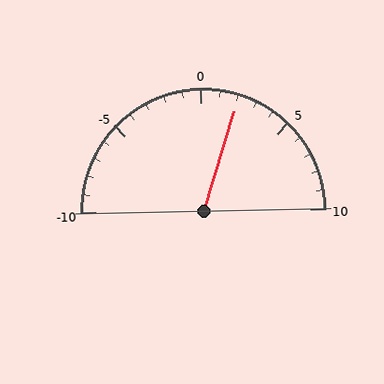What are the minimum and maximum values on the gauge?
The gauge ranges from -10 to 10.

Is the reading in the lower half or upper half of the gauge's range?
The reading is in the upper half of the range (-10 to 10).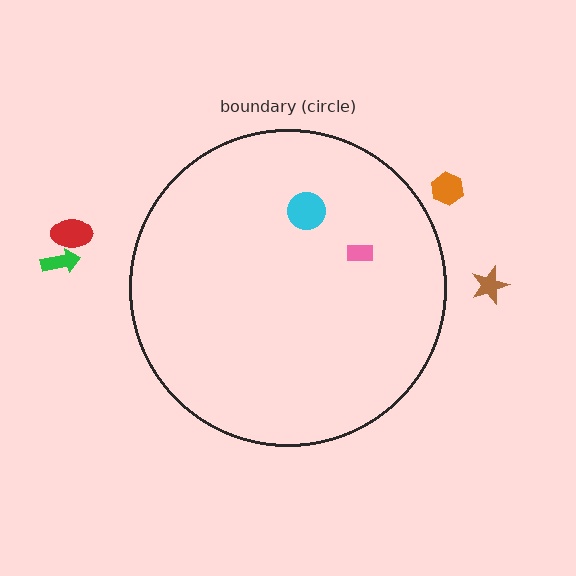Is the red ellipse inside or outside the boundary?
Outside.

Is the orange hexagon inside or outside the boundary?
Outside.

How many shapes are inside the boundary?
2 inside, 4 outside.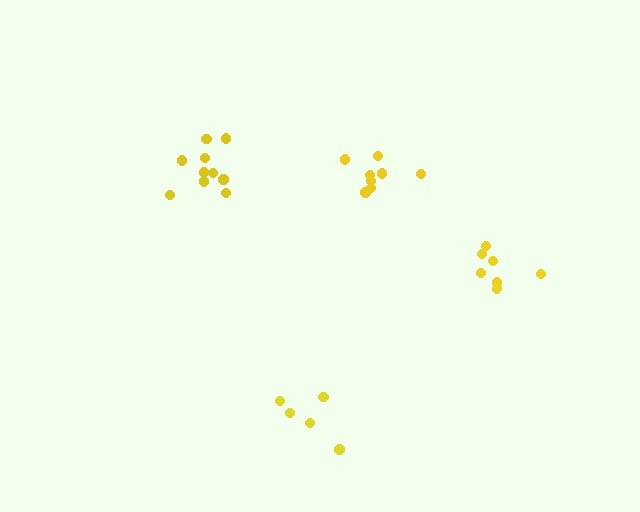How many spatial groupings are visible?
There are 4 spatial groupings.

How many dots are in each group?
Group 1: 10 dots, Group 2: 8 dots, Group 3: 8 dots, Group 4: 5 dots (31 total).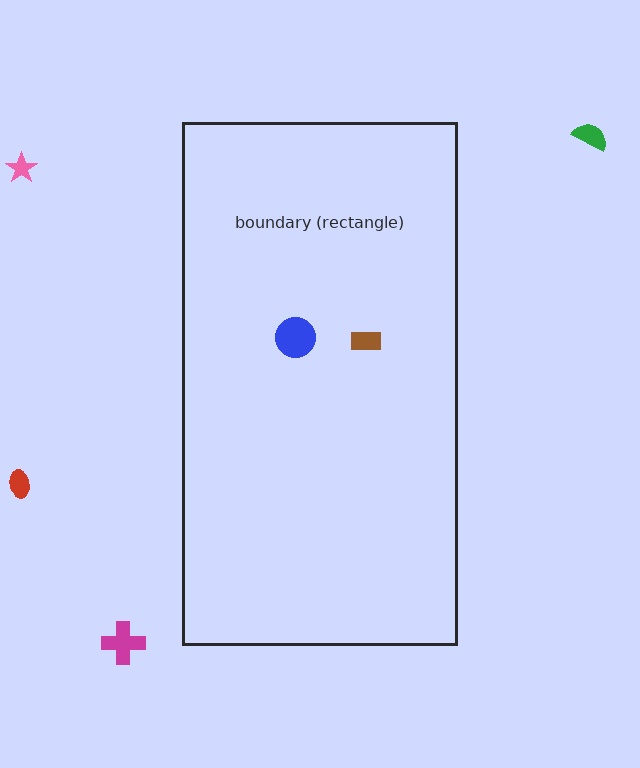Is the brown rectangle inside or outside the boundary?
Inside.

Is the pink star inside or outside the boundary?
Outside.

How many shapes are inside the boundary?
2 inside, 4 outside.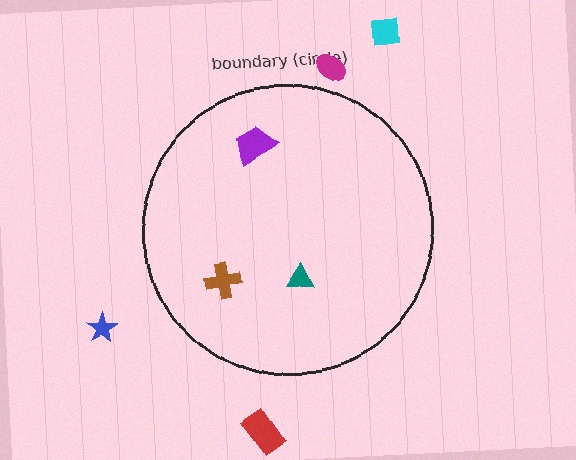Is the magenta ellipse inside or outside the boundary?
Outside.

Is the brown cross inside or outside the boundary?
Inside.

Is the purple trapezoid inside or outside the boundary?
Inside.